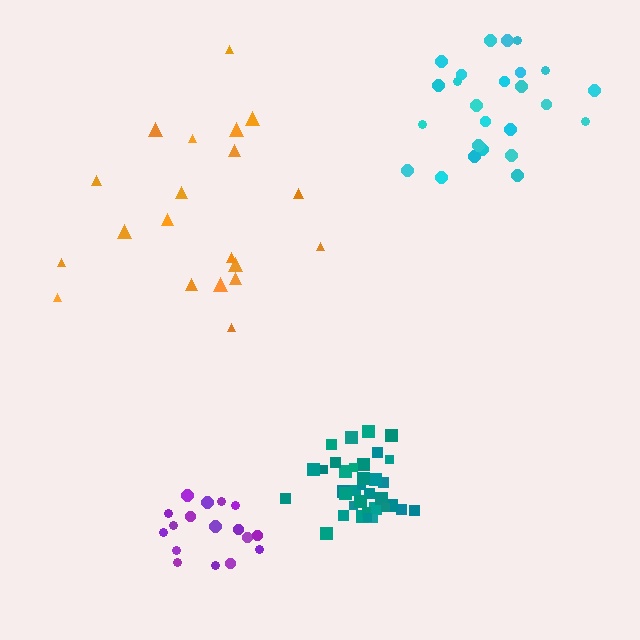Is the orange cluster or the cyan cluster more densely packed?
Cyan.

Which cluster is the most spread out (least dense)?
Orange.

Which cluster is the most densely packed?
Teal.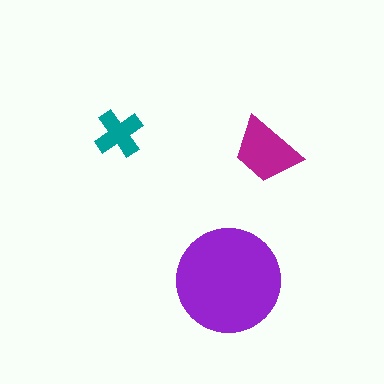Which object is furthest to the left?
The teal cross is leftmost.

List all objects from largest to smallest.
The purple circle, the magenta trapezoid, the teal cross.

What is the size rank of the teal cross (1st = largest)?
3rd.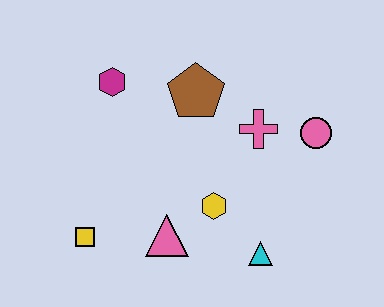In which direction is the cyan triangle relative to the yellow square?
The cyan triangle is to the right of the yellow square.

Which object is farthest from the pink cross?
The yellow square is farthest from the pink cross.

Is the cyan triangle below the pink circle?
Yes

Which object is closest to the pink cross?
The pink circle is closest to the pink cross.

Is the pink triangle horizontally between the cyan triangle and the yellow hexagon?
No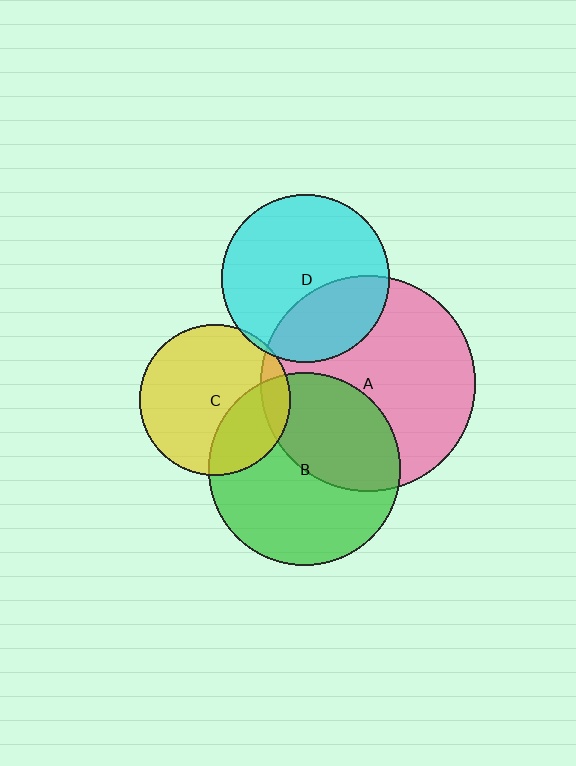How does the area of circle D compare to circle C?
Approximately 1.2 times.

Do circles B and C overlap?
Yes.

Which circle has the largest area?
Circle A (pink).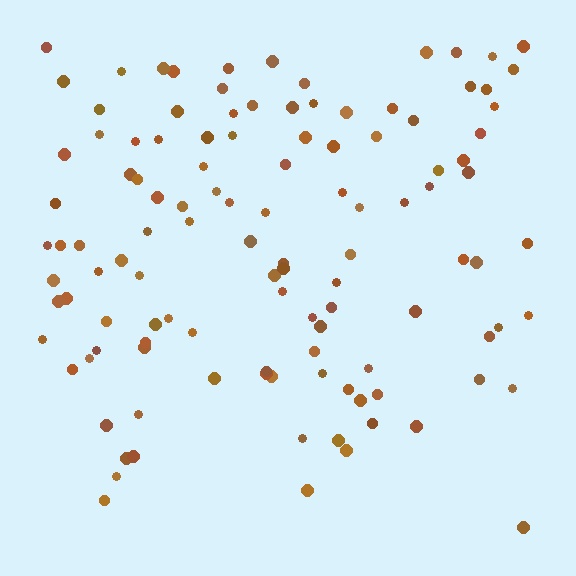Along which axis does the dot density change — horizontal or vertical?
Vertical.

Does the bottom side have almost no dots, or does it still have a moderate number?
Still a moderate number, just noticeably fewer than the top.